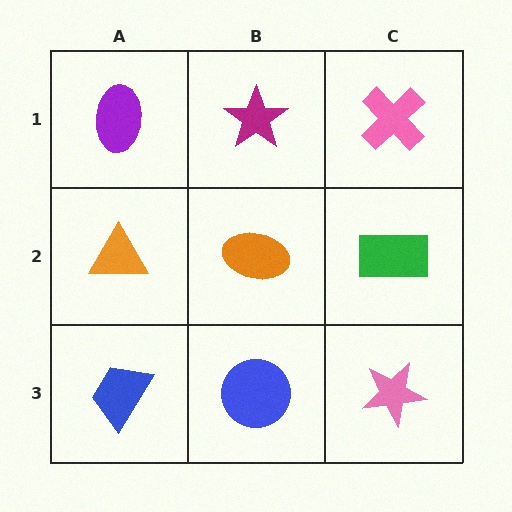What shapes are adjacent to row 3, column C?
A green rectangle (row 2, column C), a blue circle (row 3, column B).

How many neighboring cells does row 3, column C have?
2.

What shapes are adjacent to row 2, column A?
A purple ellipse (row 1, column A), a blue trapezoid (row 3, column A), an orange ellipse (row 2, column B).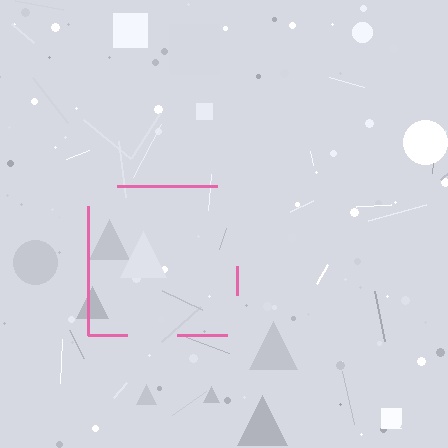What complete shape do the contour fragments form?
The contour fragments form a square.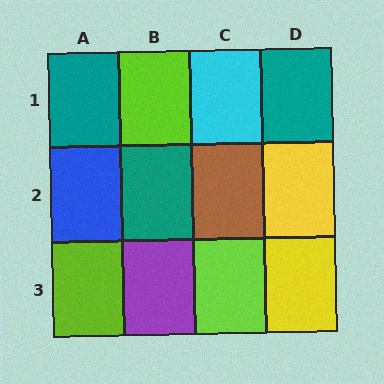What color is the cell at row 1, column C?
Cyan.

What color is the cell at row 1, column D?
Teal.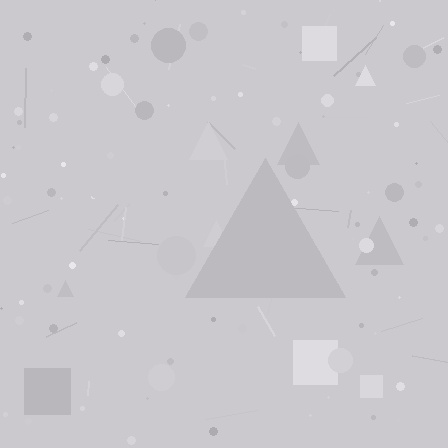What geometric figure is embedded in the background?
A triangle is embedded in the background.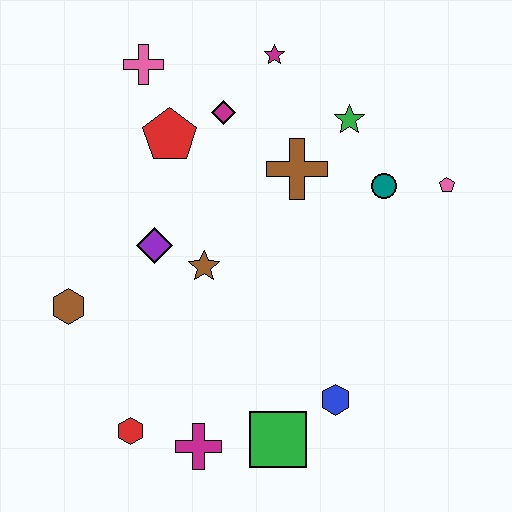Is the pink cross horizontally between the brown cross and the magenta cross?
No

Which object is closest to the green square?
The blue hexagon is closest to the green square.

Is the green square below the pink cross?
Yes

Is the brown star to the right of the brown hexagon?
Yes